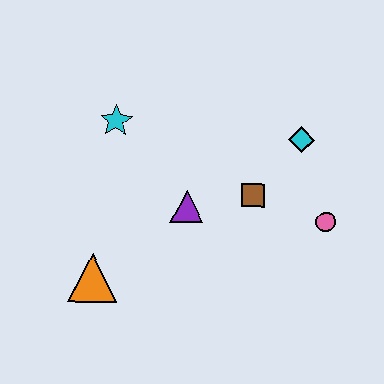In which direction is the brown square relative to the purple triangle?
The brown square is to the right of the purple triangle.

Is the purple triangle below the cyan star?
Yes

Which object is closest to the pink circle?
The brown square is closest to the pink circle.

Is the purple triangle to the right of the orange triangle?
Yes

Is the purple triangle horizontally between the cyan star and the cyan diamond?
Yes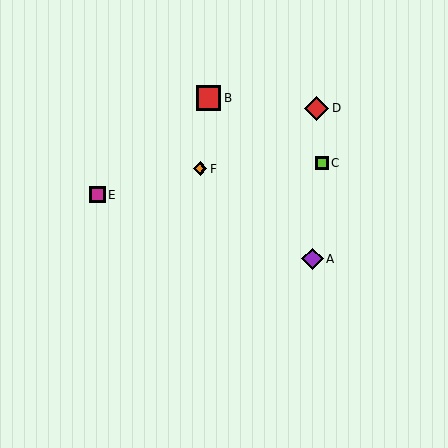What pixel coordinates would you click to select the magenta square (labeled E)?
Click at (97, 195) to select the magenta square E.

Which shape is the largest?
The red square (labeled B) is the largest.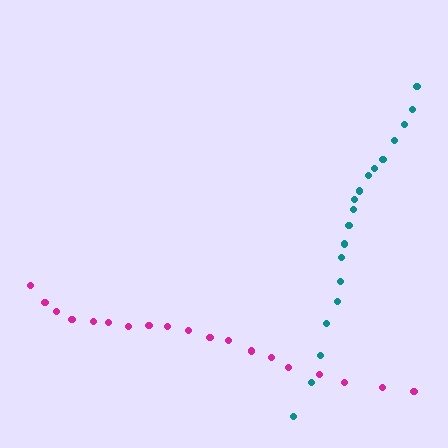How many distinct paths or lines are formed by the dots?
There are 2 distinct paths.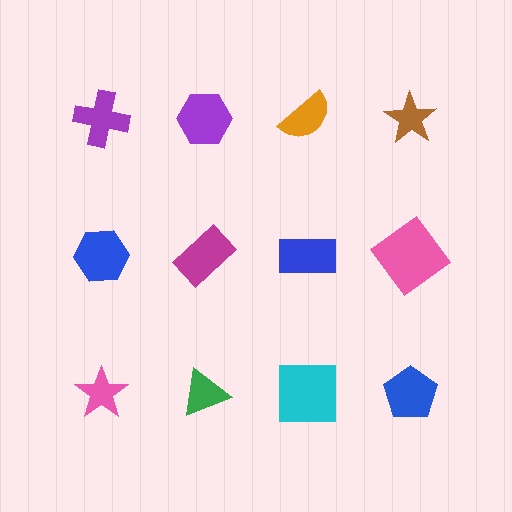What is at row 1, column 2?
A purple hexagon.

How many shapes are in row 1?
4 shapes.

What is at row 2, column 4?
A pink diamond.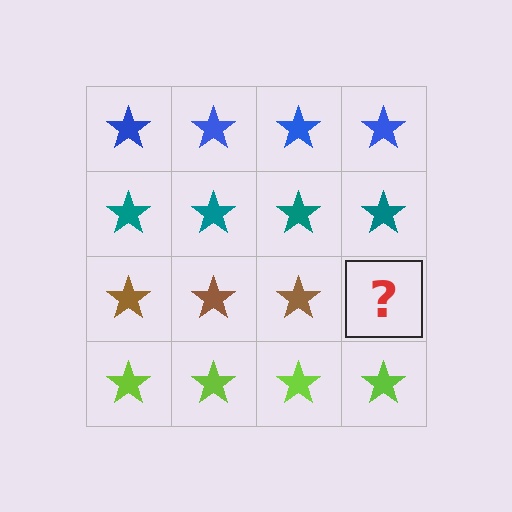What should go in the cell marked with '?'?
The missing cell should contain a brown star.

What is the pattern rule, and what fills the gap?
The rule is that each row has a consistent color. The gap should be filled with a brown star.